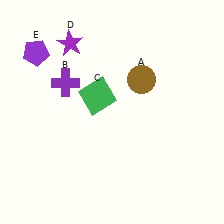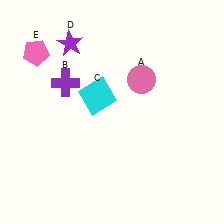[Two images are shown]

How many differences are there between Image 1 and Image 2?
There are 3 differences between the two images.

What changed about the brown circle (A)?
In Image 1, A is brown. In Image 2, it changed to pink.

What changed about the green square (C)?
In Image 1, C is green. In Image 2, it changed to cyan.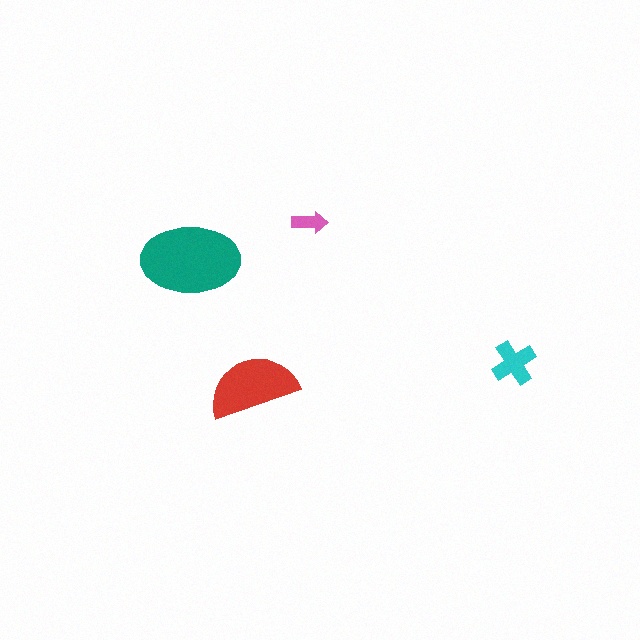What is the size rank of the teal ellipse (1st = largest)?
1st.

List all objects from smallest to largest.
The pink arrow, the cyan cross, the red semicircle, the teal ellipse.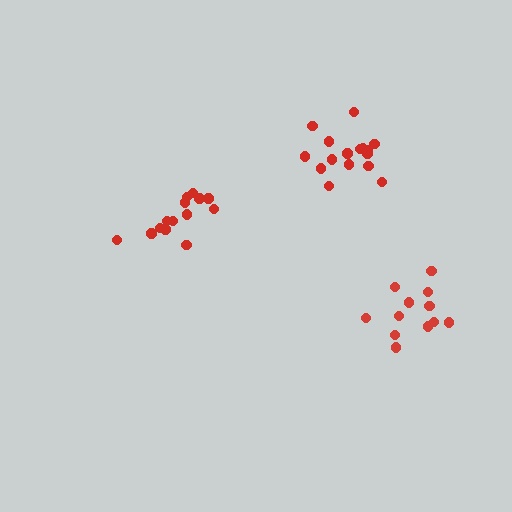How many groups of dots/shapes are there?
There are 3 groups.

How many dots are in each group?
Group 1: 16 dots, Group 2: 14 dots, Group 3: 12 dots (42 total).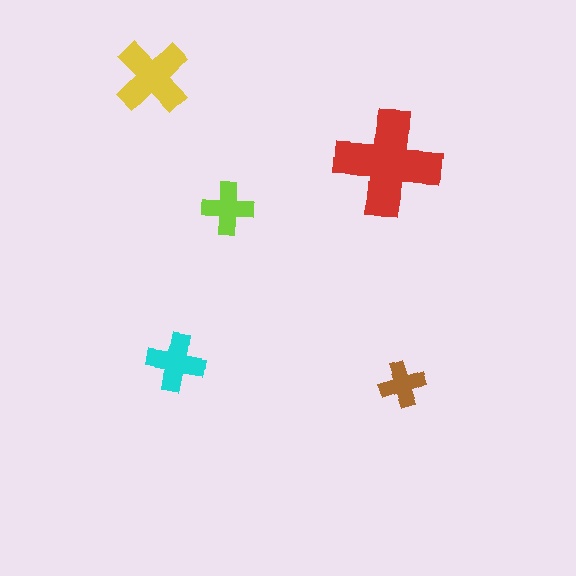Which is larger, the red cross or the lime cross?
The red one.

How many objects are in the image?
There are 5 objects in the image.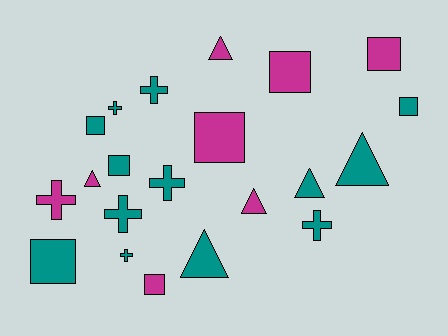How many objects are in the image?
There are 21 objects.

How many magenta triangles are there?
There are 3 magenta triangles.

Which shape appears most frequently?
Square, with 8 objects.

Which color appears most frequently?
Teal, with 13 objects.